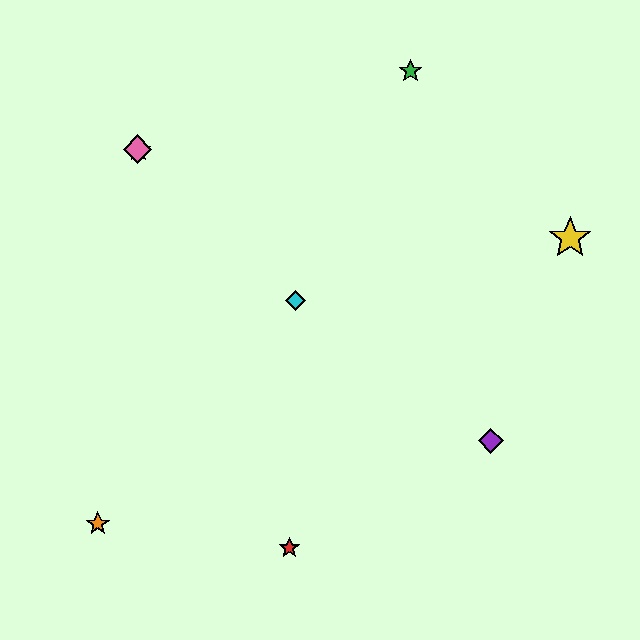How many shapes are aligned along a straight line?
3 shapes (the blue star, the cyan diamond, the pink diamond) are aligned along a straight line.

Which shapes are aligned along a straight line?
The blue star, the cyan diamond, the pink diamond are aligned along a straight line.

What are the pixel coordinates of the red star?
The red star is at (289, 548).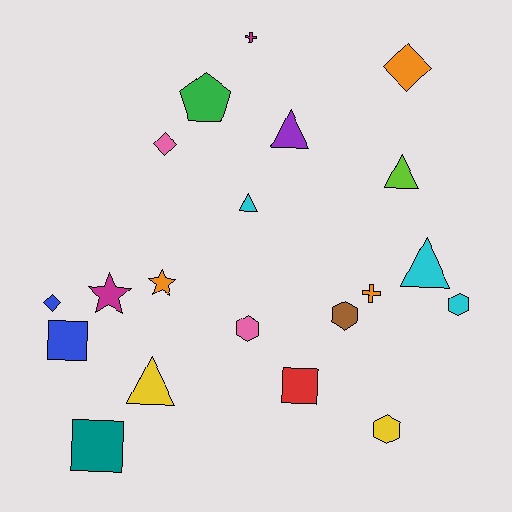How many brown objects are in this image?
There is 1 brown object.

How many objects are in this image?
There are 20 objects.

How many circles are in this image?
There are no circles.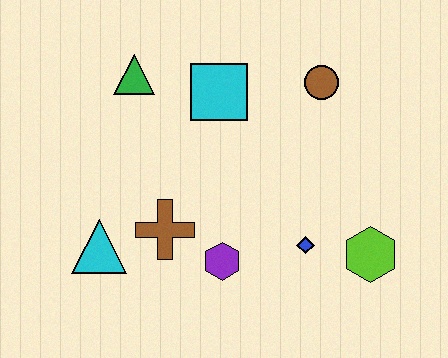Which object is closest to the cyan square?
The green triangle is closest to the cyan square.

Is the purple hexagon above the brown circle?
No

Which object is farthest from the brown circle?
The cyan triangle is farthest from the brown circle.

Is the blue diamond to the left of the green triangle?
No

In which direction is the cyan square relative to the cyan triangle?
The cyan square is above the cyan triangle.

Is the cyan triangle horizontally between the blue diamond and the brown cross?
No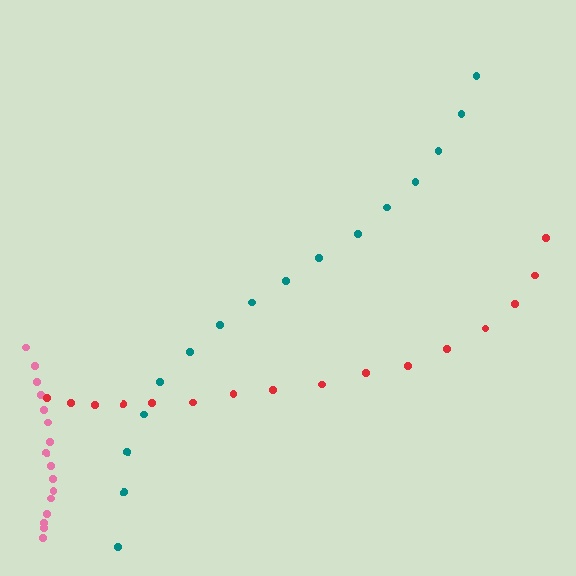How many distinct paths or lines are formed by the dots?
There are 3 distinct paths.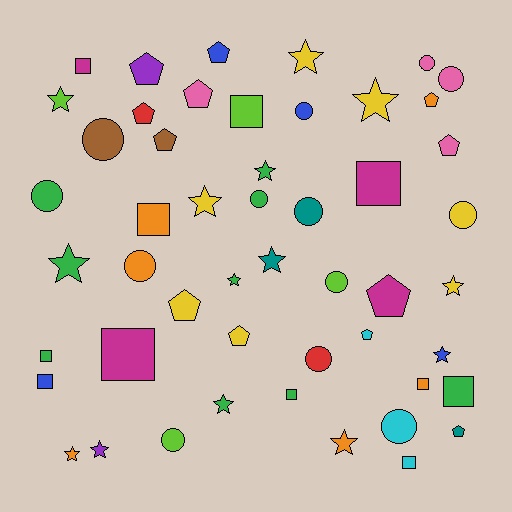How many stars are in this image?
There are 14 stars.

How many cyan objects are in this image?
There are 3 cyan objects.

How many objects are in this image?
There are 50 objects.